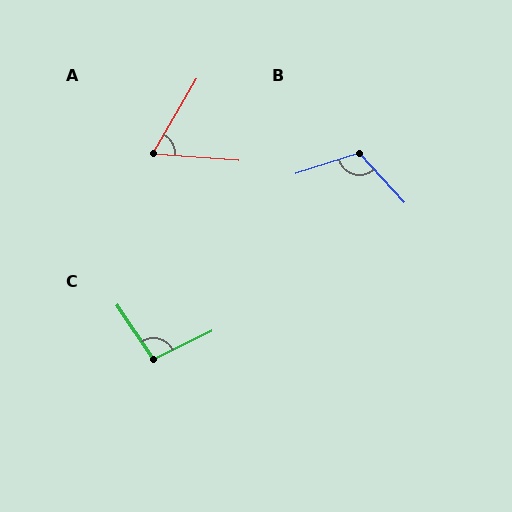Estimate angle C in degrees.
Approximately 98 degrees.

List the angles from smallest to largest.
A (64°), C (98°), B (115°).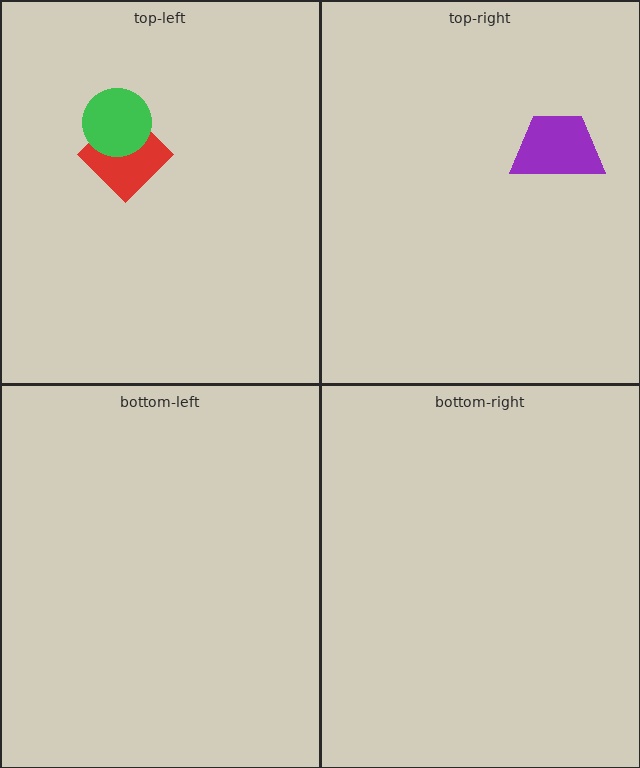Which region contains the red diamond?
The top-left region.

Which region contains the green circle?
The top-left region.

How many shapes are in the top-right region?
1.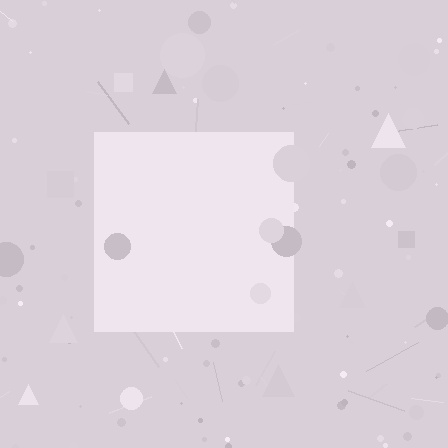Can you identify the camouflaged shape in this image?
The camouflaged shape is a square.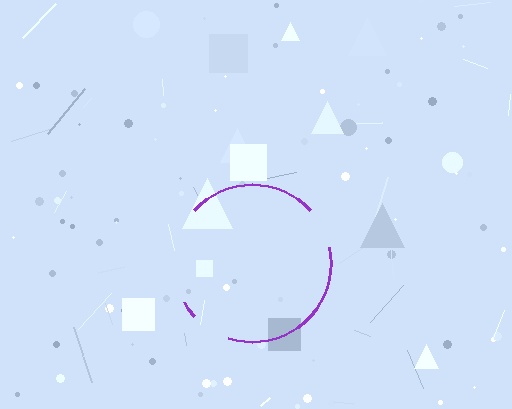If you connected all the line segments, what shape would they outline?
They would outline a circle.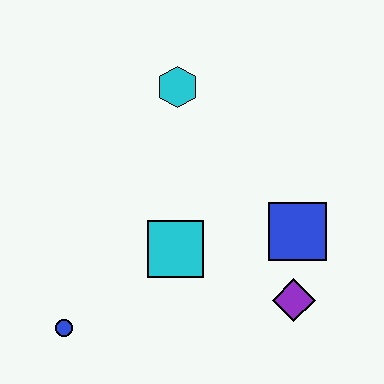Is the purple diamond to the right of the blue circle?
Yes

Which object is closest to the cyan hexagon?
The cyan square is closest to the cyan hexagon.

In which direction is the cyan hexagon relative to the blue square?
The cyan hexagon is above the blue square.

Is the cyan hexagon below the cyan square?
No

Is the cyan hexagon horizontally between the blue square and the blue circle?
Yes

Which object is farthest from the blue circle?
The cyan hexagon is farthest from the blue circle.